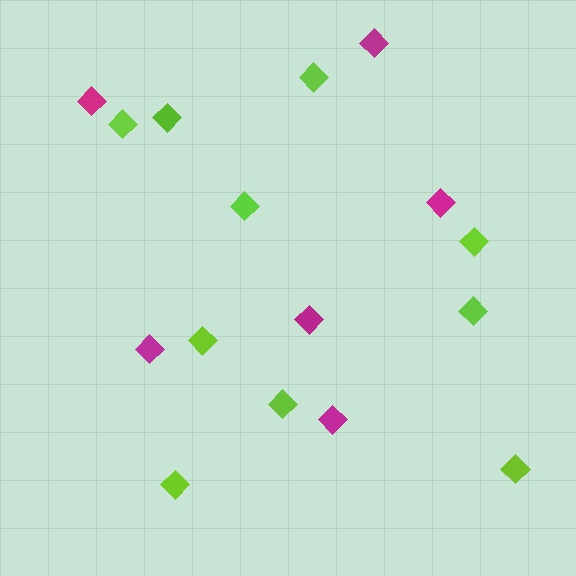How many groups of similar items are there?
There are 2 groups: one group of magenta diamonds (6) and one group of lime diamonds (10).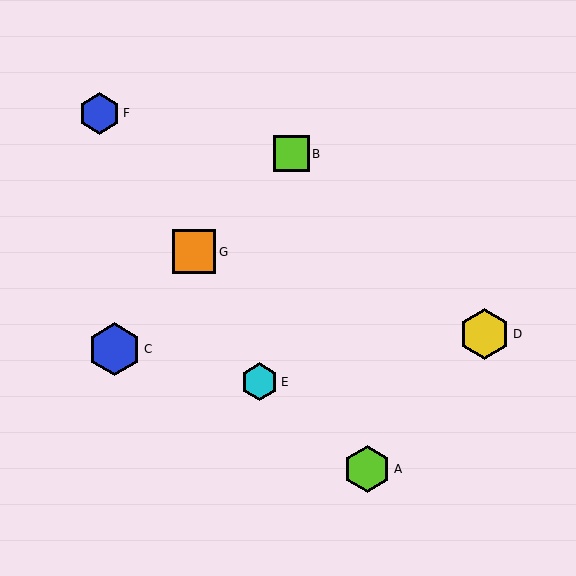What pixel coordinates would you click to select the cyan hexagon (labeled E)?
Click at (259, 382) to select the cyan hexagon E.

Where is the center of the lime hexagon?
The center of the lime hexagon is at (367, 469).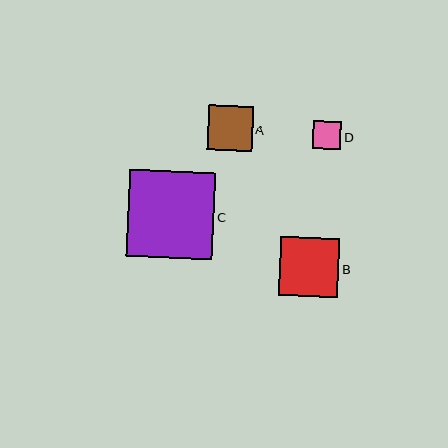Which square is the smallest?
Square D is the smallest with a size of approximately 28 pixels.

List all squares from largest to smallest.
From largest to smallest: C, B, A, D.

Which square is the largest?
Square C is the largest with a size of approximately 87 pixels.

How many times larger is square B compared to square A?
Square B is approximately 1.3 times the size of square A.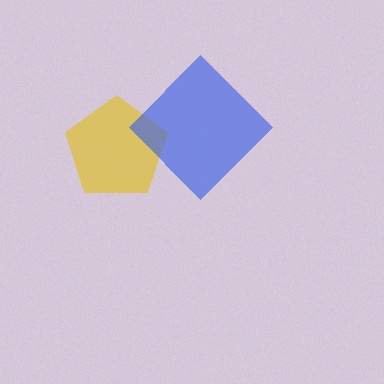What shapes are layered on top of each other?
The layered shapes are: a yellow pentagon, a blue diamond.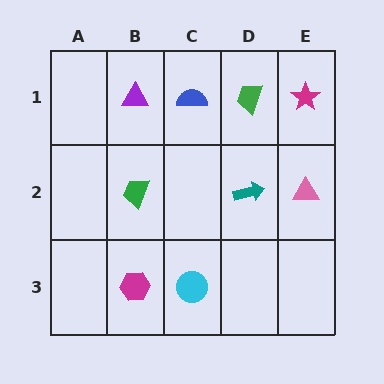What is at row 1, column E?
A magenta star.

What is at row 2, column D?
A teal arrow.